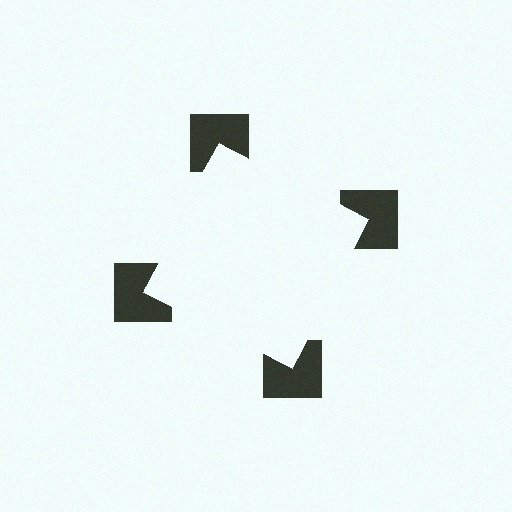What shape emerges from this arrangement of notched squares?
An illusory square — its edges are inferred from the aligned wedge cuts in the notched squares, not physically drawn.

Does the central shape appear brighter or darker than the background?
It typically appears slightly brighter than the background, even though no actual brightness change is drawn.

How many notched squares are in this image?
There are 4 — one at each vertex of the illusory square.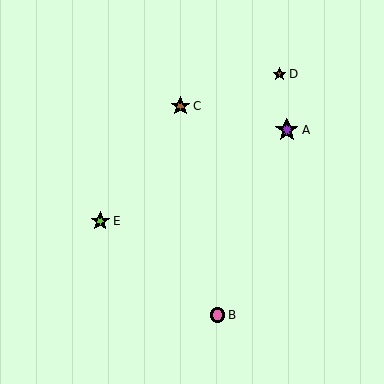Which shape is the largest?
The purple star (labeled A) is the largest.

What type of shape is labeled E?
Shape E is a lime star.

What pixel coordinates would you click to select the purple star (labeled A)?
Click at (287, 130) to select the purple star A.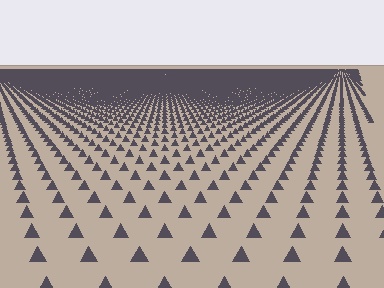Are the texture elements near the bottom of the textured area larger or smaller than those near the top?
Larger. Near the bottom, elements are closer to the viewer and appear at a bigger on-screen size.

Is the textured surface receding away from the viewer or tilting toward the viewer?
The surface is receding away from the viewer. Texture elements get smaller and denser toward the top.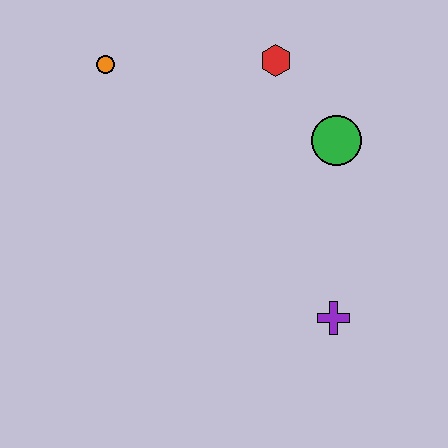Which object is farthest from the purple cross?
The orange circle is farthest from the purple cross.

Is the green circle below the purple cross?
No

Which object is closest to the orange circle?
The red hexagon is closest to the orange circle.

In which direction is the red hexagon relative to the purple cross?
The red hexagon is above the purple cross.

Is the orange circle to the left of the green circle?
Yes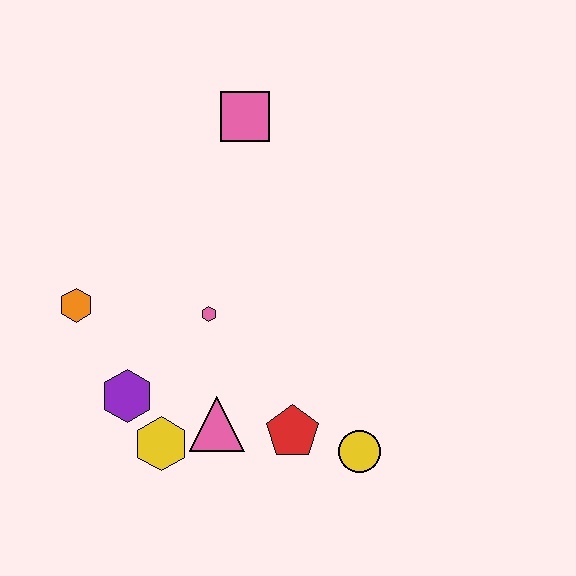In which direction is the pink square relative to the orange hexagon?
The pink square is above the orange hexagon.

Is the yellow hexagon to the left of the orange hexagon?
No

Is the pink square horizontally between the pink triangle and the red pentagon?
Yes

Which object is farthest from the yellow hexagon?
The pink square is farthest from the yellow hexagon.